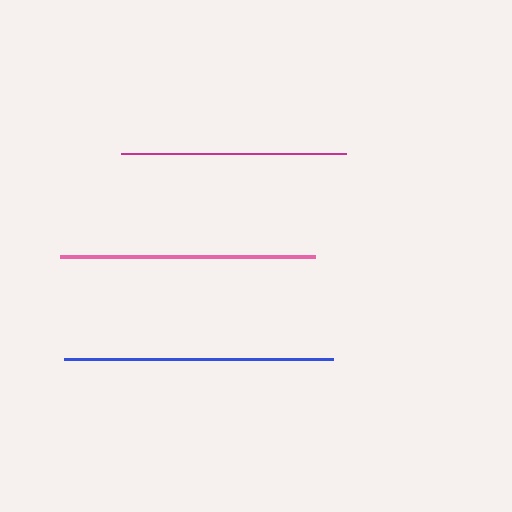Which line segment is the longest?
The blue line is the longest at approximately 269 pixels.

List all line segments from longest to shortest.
From longest to shortest: blue, pink, magenta.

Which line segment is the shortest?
The magenta line is the shortest at approximately 225 pixels.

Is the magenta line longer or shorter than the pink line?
The pink line is longer than the magenta line.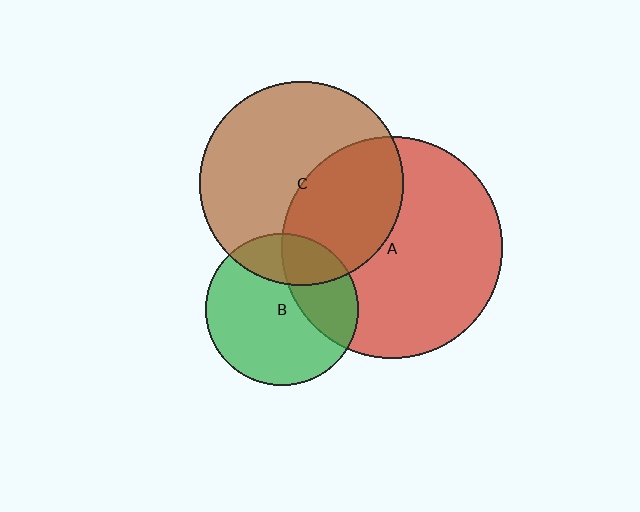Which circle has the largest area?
Circle A (red).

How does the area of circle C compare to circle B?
Approximately 1.8 times.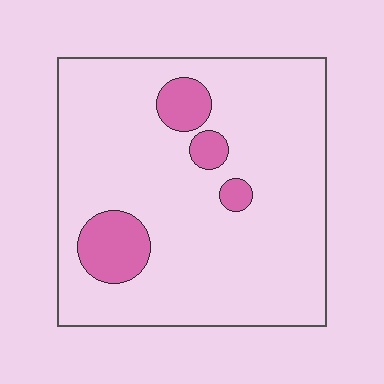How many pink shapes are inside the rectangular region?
4.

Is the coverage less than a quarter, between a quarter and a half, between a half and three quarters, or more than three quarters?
Less than a quarter.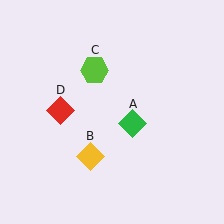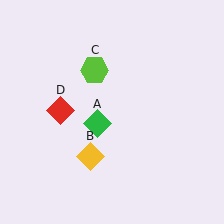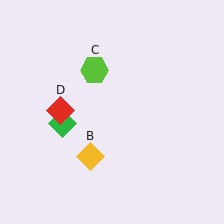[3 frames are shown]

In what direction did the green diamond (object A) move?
The green diamond (object A) moved left.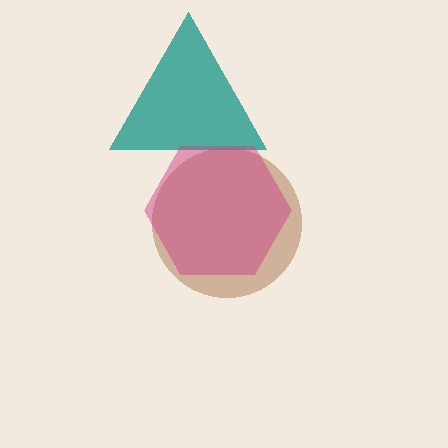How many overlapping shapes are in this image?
There are 3 overlapping shapes in the image.